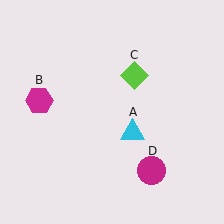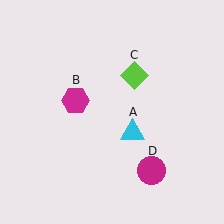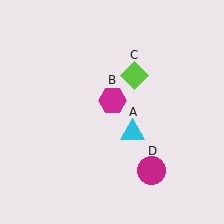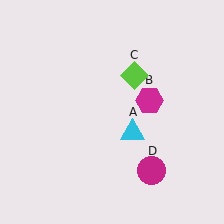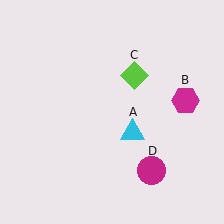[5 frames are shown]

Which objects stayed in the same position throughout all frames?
Cyan triangle (object A) and lime diamond (object C) and magenta circle (object D) remained stationary.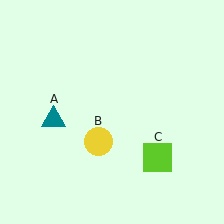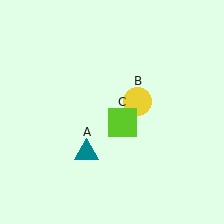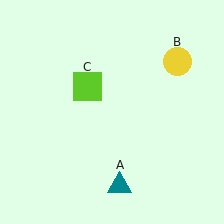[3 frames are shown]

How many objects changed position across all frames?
3 objects changed position: teal triangle (object A), yellow circle (object B), lime square (object C).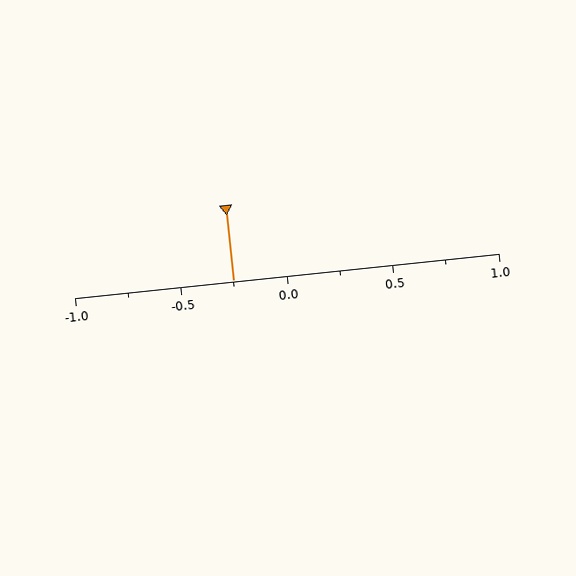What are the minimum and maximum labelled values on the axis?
The axis runs from -1.0 to 1.0.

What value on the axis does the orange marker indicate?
The marker indicates approximately -0.25.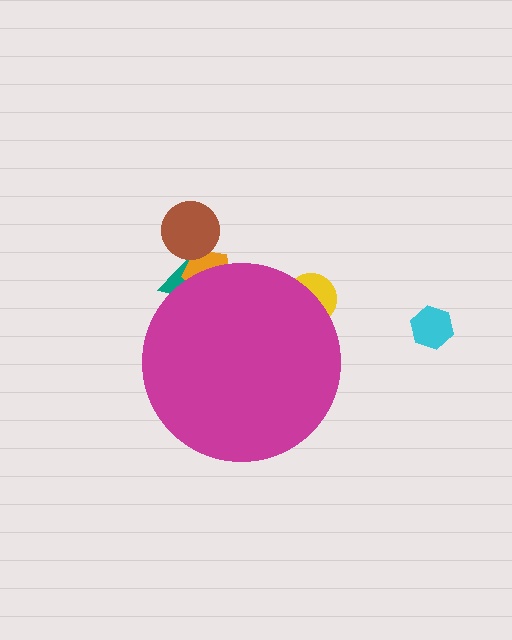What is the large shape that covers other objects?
A magenta circle.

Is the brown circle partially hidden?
No, the brown circle is fully visible.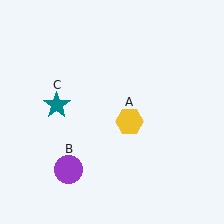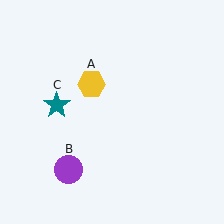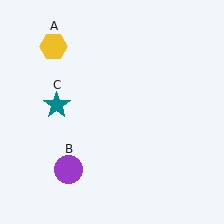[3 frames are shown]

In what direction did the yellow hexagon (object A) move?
The yellow hexagon (object A) moved up and to the left.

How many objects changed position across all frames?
1 object changed position: yellow hexagon (object A).